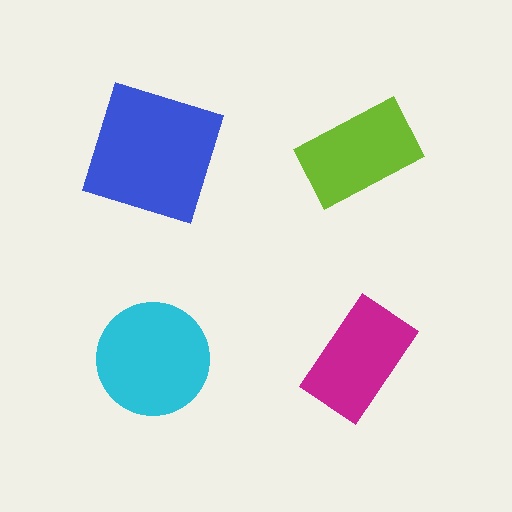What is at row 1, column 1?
A blue square.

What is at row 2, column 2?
A magenta rectangle.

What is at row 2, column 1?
A cyan circle.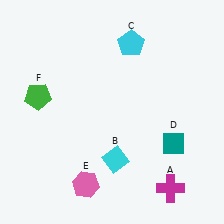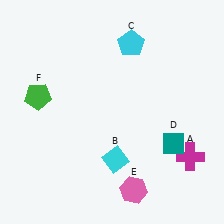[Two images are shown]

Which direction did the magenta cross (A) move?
The magenta cross (A) moved up.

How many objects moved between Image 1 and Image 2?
2 objects moved between the two images.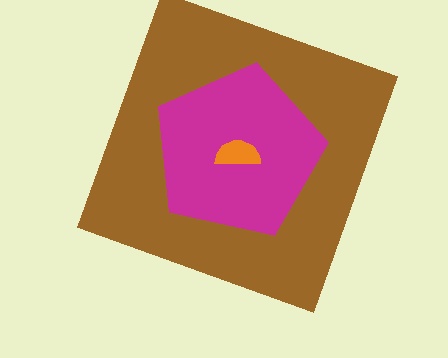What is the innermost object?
The orange semicircle.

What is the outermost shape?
The brown square.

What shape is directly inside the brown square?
The magenta pentagon.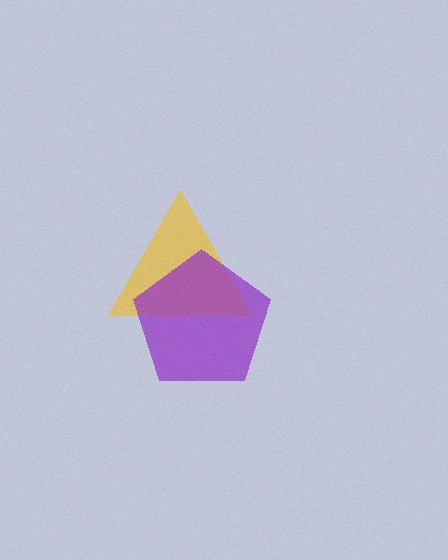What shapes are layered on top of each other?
The layered shapes are: a yellow triangle, a purple pentagon.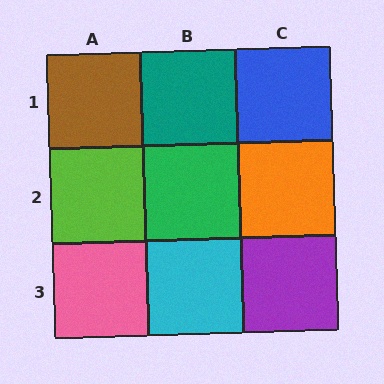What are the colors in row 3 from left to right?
Pink, cyan, purple.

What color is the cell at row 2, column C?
Orange.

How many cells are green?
1 cell is green.